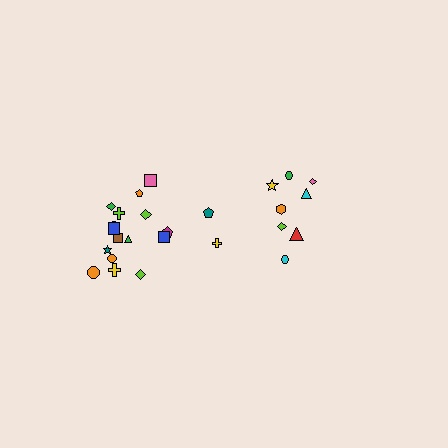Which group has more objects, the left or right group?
The left group.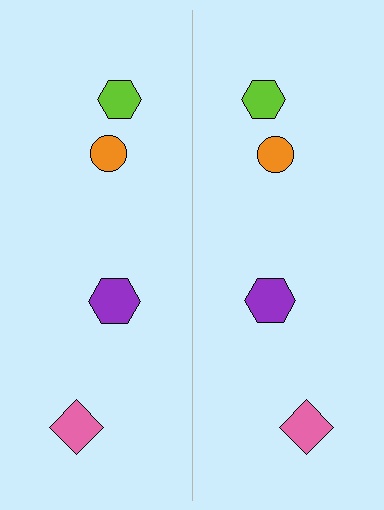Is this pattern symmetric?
Yes, this pattern has bilateral (reflection) symmetry.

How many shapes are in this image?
There are 8 shapes in this image.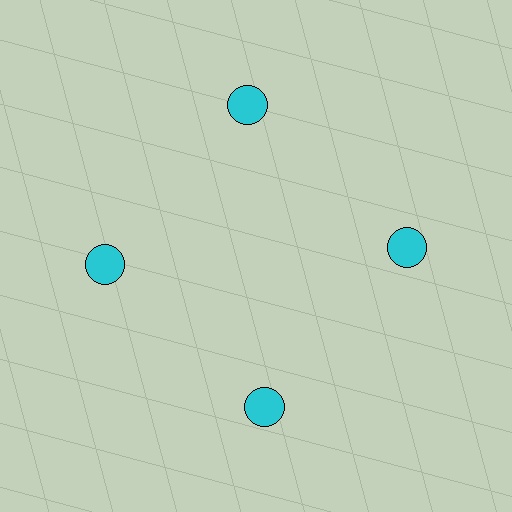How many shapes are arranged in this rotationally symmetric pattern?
There are 4 shapes, arranged in 4 groups of 1.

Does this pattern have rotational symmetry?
Yes, this pattern has 4-fold rotational symmetry. It looks the same after rotating 90 degrees around the center.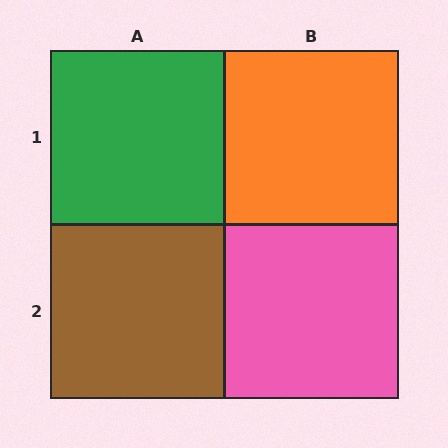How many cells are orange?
1 cell is orange.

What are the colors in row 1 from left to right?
Green, orange.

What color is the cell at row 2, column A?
Brown.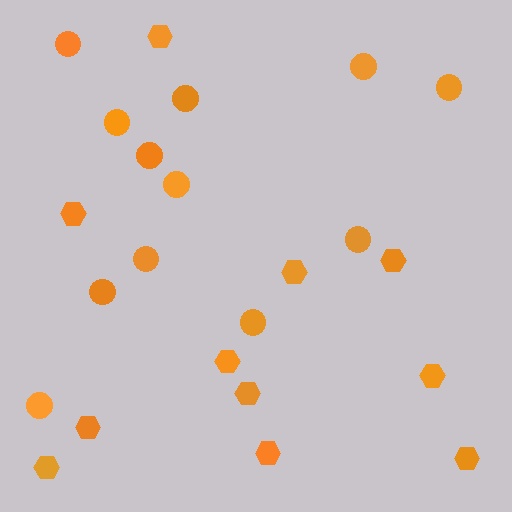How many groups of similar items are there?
There are 2 groups: one group of hexagons (11) and one group of circles (12).